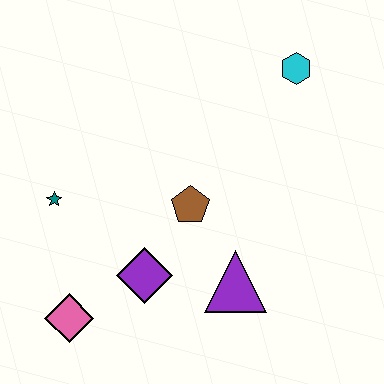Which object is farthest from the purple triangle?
The cyan hexagon is farthest from the purple triangle.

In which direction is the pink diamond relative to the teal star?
The pink diamond is below the teal star.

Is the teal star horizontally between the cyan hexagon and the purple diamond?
No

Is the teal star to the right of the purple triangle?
No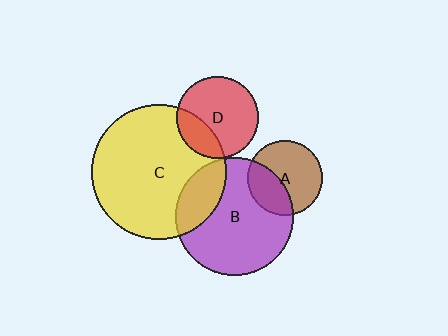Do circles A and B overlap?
Yes.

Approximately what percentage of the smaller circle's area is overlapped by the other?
Approximately 35%.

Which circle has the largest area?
Circle C (yellow).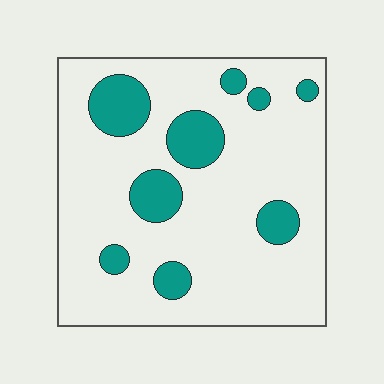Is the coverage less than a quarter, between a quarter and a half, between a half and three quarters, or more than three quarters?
Less than a quarter.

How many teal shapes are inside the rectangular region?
9.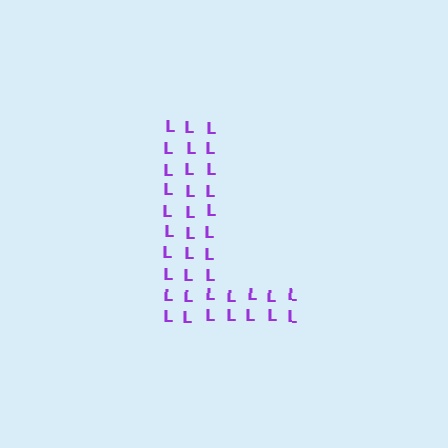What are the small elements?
The small elements are letter L's.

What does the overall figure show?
The overall figure shows the letter L.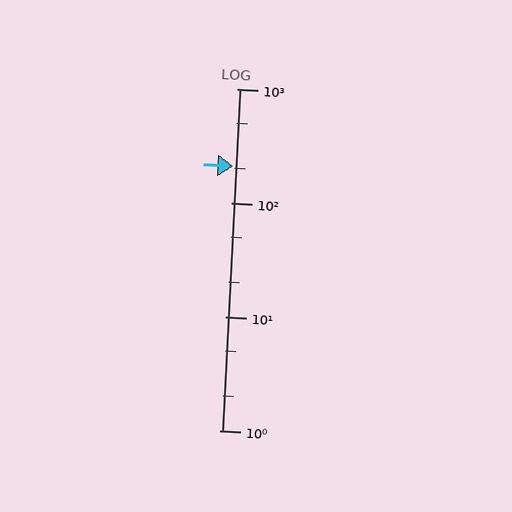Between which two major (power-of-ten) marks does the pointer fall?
The pointer is between 100 and 1000.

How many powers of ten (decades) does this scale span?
The scale spans 3 decades, from 1 to 1000.